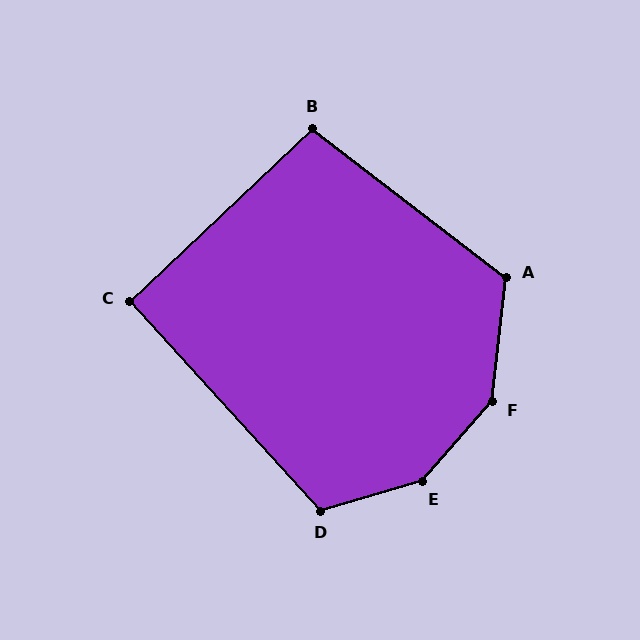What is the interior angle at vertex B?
Approximately 99 degrees (obtuse).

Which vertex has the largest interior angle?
E, at approximately 148 degrees.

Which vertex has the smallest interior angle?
C, at approximately 91 degrees.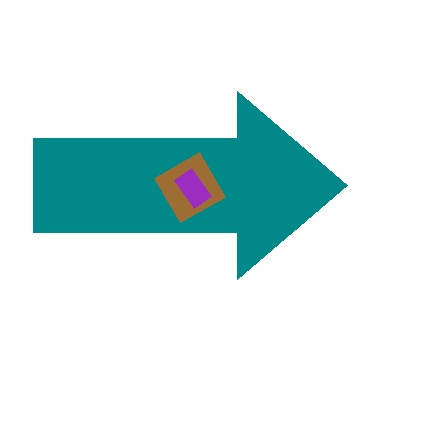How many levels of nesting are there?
3.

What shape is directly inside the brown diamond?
The purple rectangle.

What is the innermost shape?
The purple rectangle.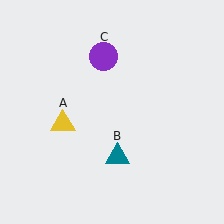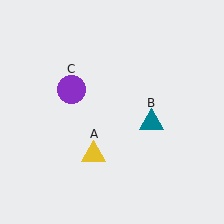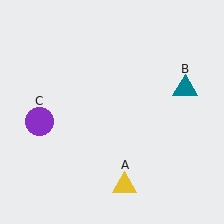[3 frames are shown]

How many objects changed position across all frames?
3 objects changed position: yellow triangle (object A), teal triangle (object B), purple circle (object C).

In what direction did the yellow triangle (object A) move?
The yellow triangle (object A) moved down and to the right.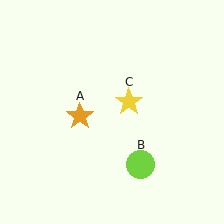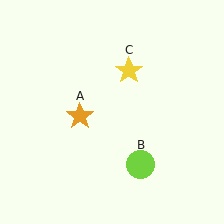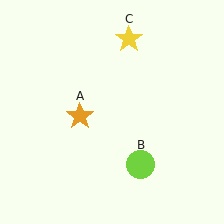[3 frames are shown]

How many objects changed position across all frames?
1 object changed position: yellow star (object C).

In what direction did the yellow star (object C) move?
The yellow star (object C) moved up.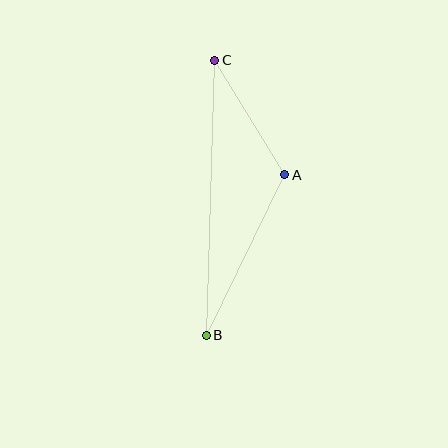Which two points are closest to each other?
Points A and C are closest to each other.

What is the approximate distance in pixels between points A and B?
The distance between A and B is approximately 179 pixels.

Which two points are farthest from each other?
Points B and C are farthest from each other.